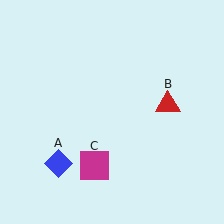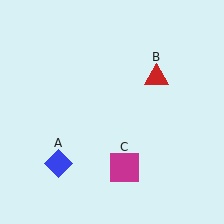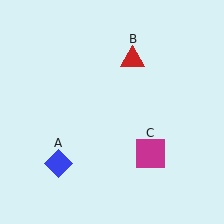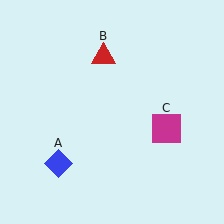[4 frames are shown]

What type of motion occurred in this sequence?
The red triangle (object B), magenta square (object C) rotated counterclockwise around the center of the scene.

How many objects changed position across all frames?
2 objects changed position: red triangle (object B), magenta square (object C).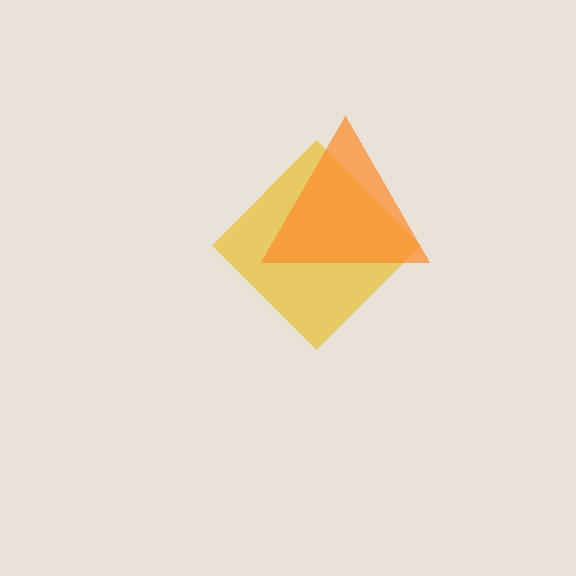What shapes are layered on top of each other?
The layered shapes are: a yellow diamond, an orange triangle.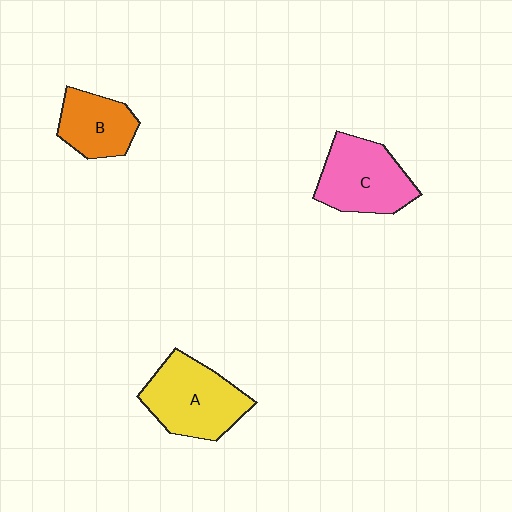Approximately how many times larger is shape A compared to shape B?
Approximately 1.5 times.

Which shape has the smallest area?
Shape B (orange).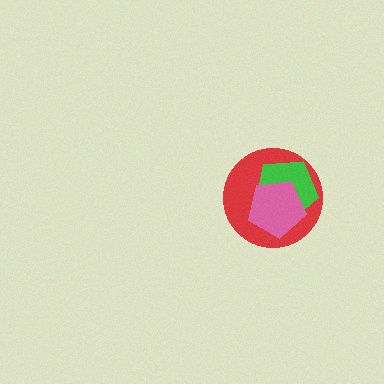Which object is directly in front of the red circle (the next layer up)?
The green pentagon is directly in front of the red circle.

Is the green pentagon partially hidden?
Yes, it is partially covered by another shape.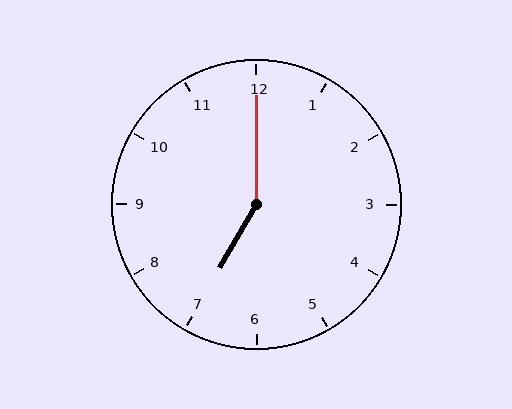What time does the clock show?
7:00.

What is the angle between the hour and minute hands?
Approximately 150 degrees.